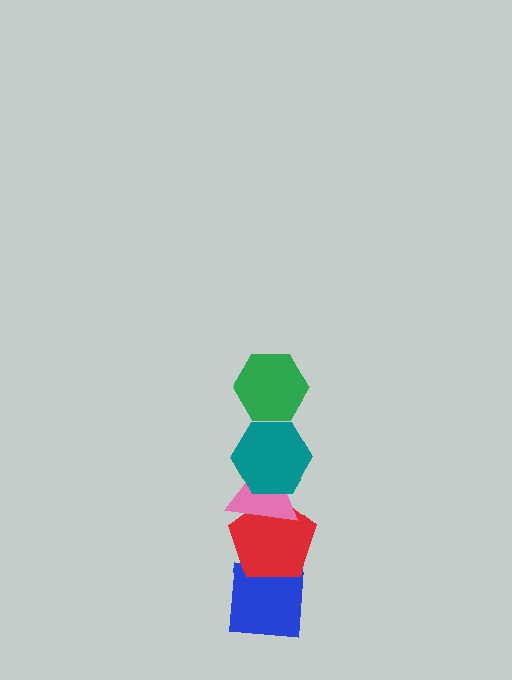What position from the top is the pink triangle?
The pink triangle is 3rd from the top.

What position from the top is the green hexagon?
The green hexagon is 1st from the top.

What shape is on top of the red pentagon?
The pink triangle is on top of the red pentagon.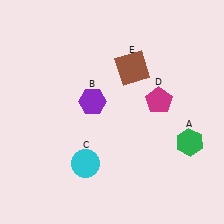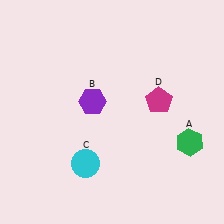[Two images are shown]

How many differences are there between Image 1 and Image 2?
There is 1 difference between the two images.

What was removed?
The brown square (E) was removed in Image 2.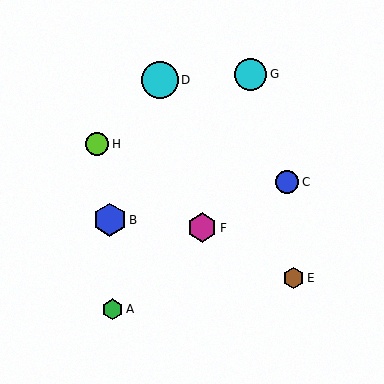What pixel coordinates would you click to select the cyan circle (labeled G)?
Click at (251, 74) to select the cyan circle G.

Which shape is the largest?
The cyan circle (labeled D) is the largest.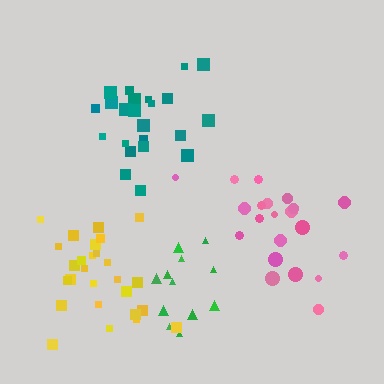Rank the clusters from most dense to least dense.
yellow, teal, pink, green.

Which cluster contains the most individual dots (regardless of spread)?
Yellow (27).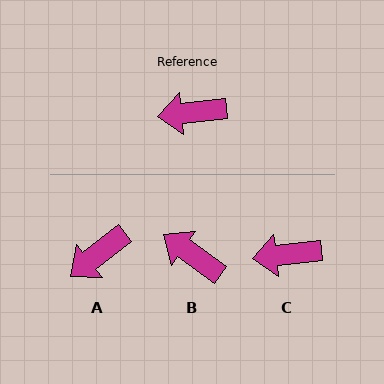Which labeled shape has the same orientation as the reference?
C.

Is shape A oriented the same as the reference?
No, it is off by about 32 degrees.